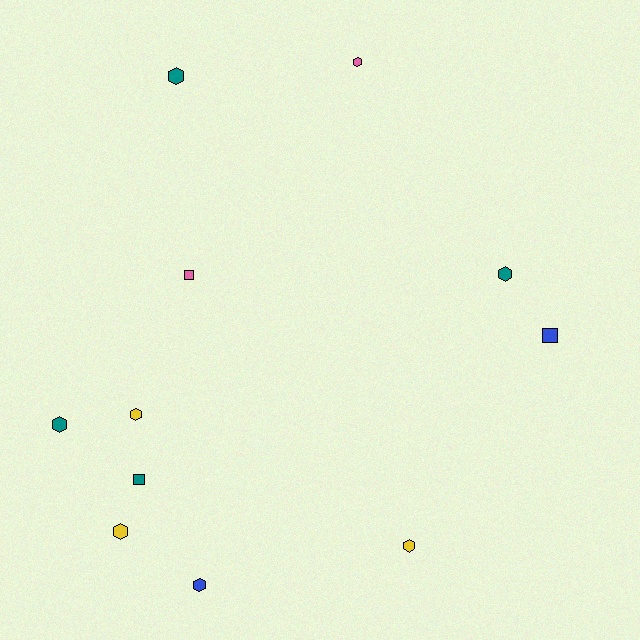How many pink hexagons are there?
There is 1 pink hexagon.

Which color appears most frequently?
Teal, with 4 objects.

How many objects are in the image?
There are 11 objects.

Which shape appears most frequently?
Hexagon, with 8 objects.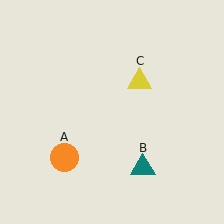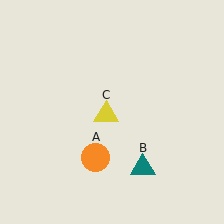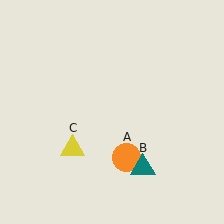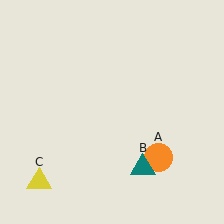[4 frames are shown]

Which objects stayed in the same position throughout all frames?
Teal triangle (object B) remained stationary.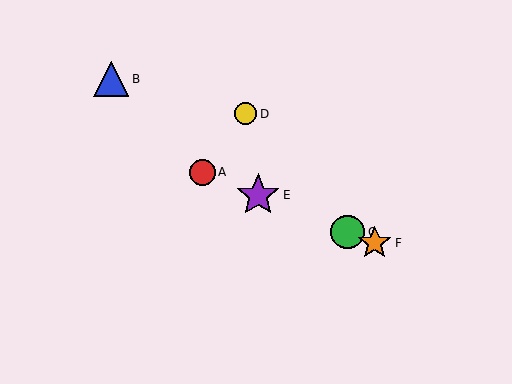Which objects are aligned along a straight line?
Objects A, C, E, F are aligned along a straight line.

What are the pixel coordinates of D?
Object D is at (246, 114).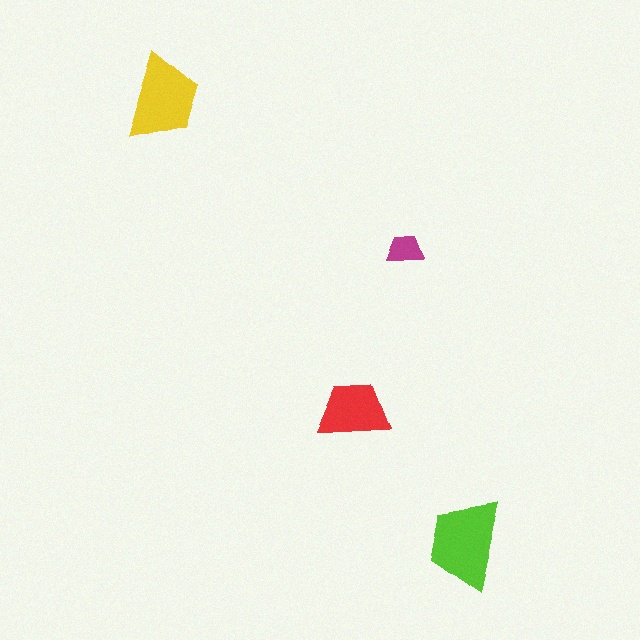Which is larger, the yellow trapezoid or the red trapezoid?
The yellow one.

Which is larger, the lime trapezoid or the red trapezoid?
The lime one.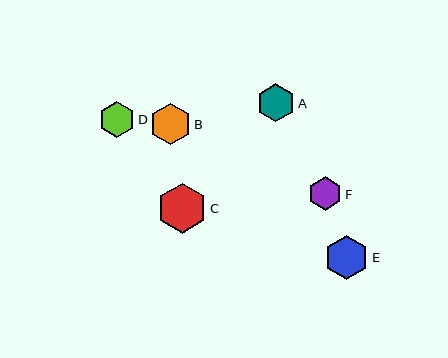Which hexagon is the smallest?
Hexagon F is the smallest with a size of approximately 34 pixels.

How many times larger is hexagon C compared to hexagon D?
Hexagon C is approximately 1.4 times the size of hexagon D.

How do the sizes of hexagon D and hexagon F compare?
Hexagon D and hexagon F are approximately the same size.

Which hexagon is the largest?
Hexagon C is the largest with a size of approximately 50 pixels.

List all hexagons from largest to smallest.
From largest to smallest: C, E, B, A, D, F.